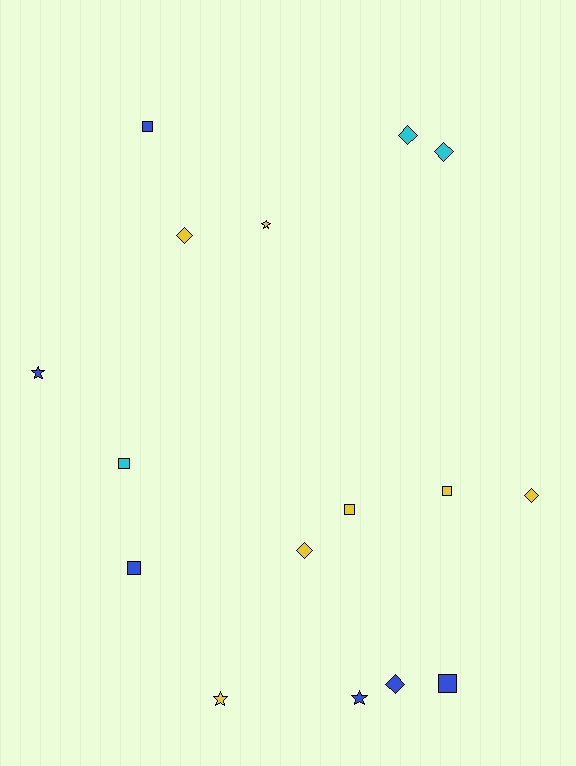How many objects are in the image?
There are 16 objects.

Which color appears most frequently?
Yellow, with 7 objects.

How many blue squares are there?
There are 3 blue squares.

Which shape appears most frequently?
Square, with 6 objects.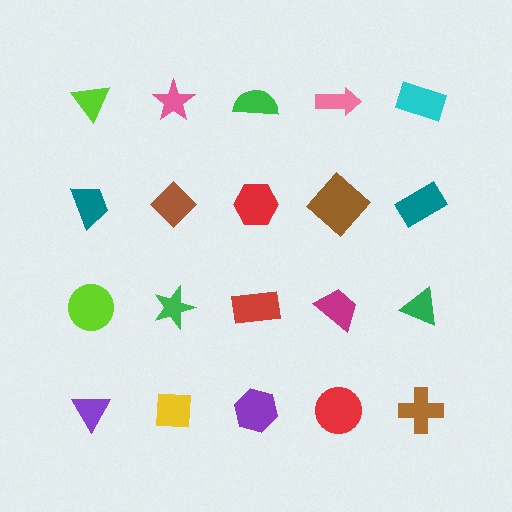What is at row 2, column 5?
A teal rectangle.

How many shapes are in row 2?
5 shapes.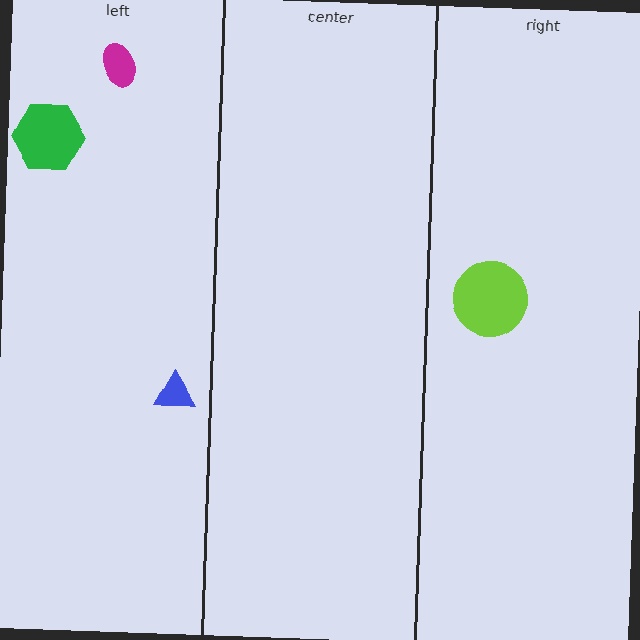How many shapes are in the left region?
3.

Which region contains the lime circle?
The right region.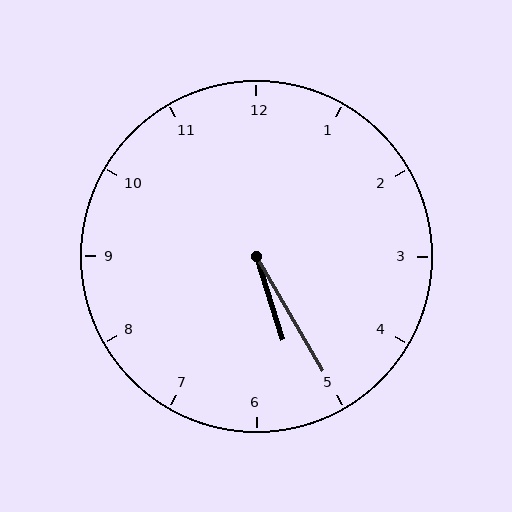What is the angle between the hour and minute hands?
Approximately 12 degrees.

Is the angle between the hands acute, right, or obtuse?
It is acute.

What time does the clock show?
5:25.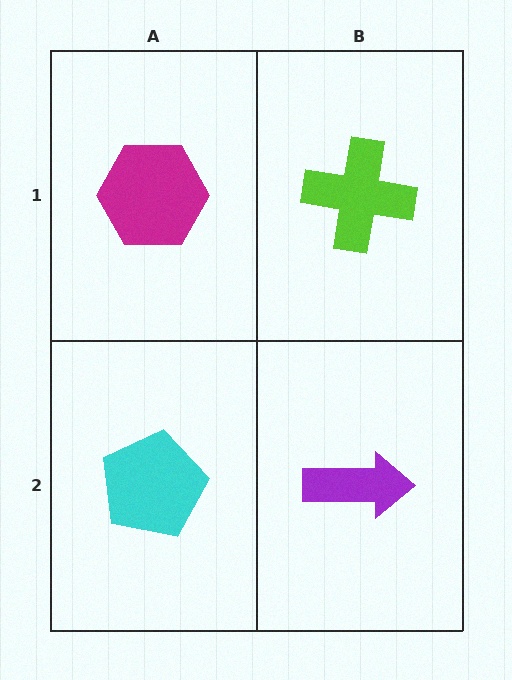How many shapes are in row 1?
2 shapes.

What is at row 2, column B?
A purple arrow.